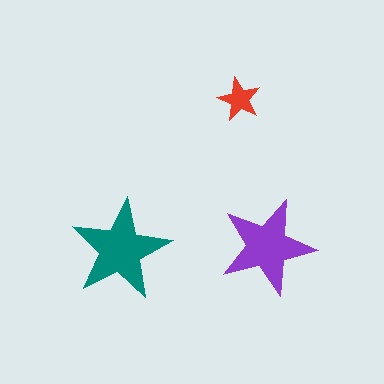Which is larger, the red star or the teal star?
The teal one.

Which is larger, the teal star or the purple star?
The teal one.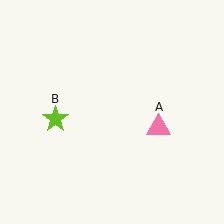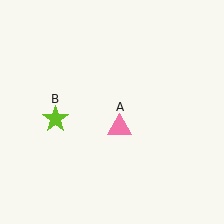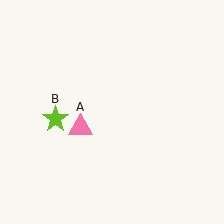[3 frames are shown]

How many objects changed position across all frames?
1 object changed position: pink triangle (object A).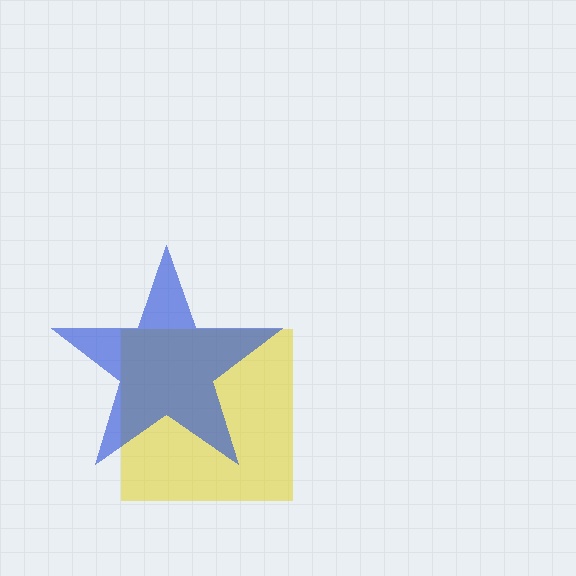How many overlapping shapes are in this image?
There are 2 overlapping shapes in the image.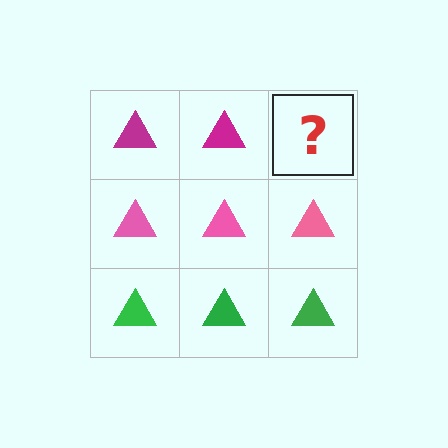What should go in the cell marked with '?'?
The missing cell should contain a magenta triangle.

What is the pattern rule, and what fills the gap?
The rule is that each row has a consistent color. The gap should be filled with a magenta triangle.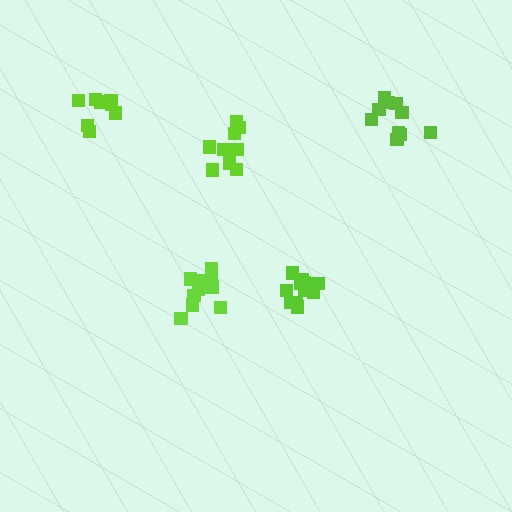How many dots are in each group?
Group 1: 12 dots, Group 2: 12 dots, Group 3: 9 dots, Group 4: 10 dots, Group 5: 9 dots (52 total).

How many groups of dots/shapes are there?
There are 5 groups.